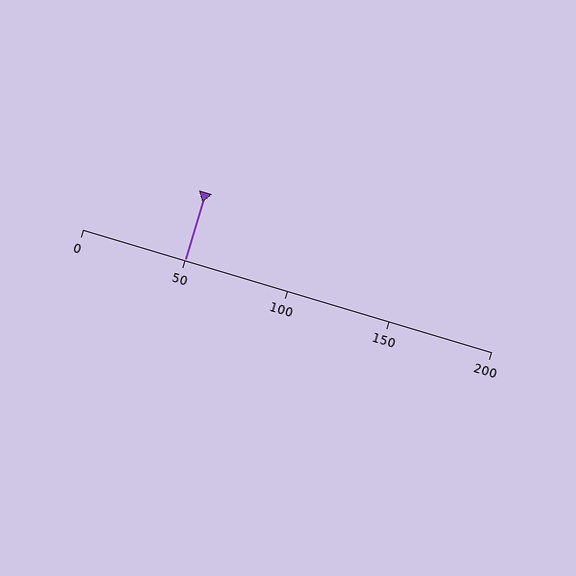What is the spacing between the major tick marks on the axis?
The major ticks are spaced 50 apart.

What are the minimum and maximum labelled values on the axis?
The axis runs from 0 to 200.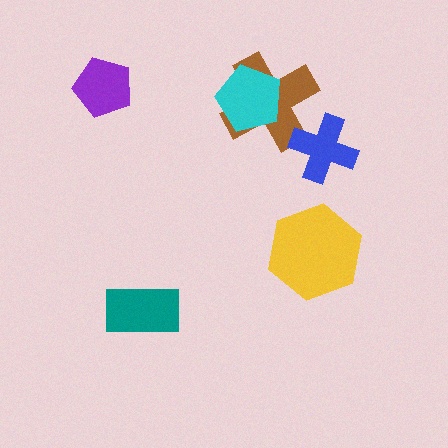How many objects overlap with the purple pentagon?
0 objects overlap with the purple pentagon.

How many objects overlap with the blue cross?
1 object overlaps with the blue cross.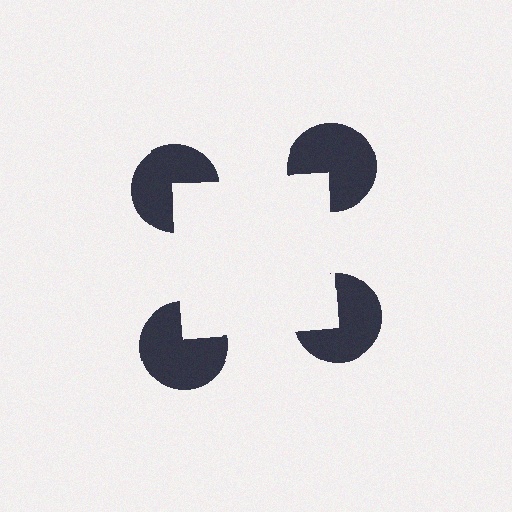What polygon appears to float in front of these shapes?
An illusory square — its edges are inferred from the aligned wedge cuts in the pac-man discs, not physically drawn.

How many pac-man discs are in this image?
There are 4 — one at each vertex of the illusory square.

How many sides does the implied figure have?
4 sides.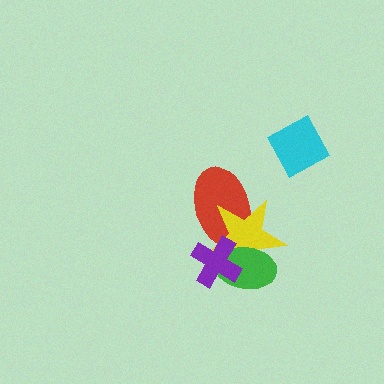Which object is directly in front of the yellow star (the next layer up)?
The green ellipse is directly in front of the yellow star.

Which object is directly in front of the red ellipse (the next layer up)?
The yellow star is directly in front of the red ellipse.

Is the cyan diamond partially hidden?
No, no other shape covers it.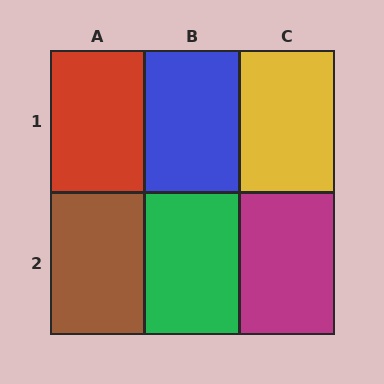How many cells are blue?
1 cell is blue.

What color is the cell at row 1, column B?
Blue.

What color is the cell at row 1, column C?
Yellow.